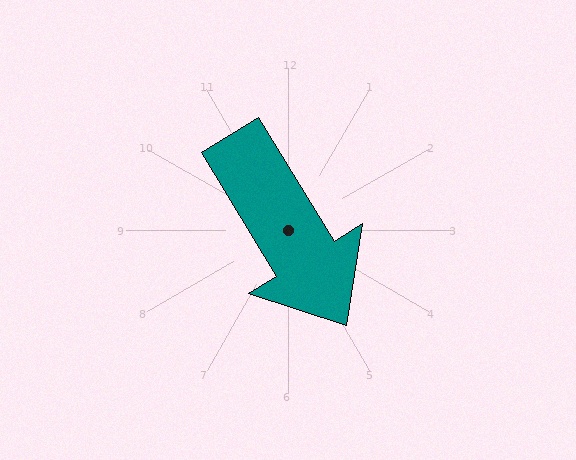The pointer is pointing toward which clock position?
Roughly 5 o'clock.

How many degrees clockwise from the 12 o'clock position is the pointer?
Approximately 149 degrees.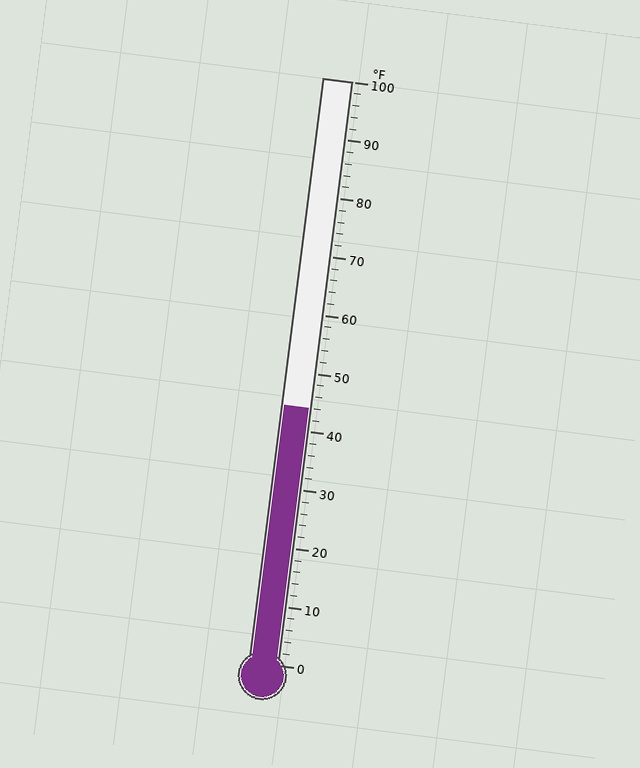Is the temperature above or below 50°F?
The temperature is below 50°F.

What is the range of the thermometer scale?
The thermometer scale ranges from 0°F to 100°F.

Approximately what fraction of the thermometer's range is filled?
The thermometer is filled to approximately 45% of its range.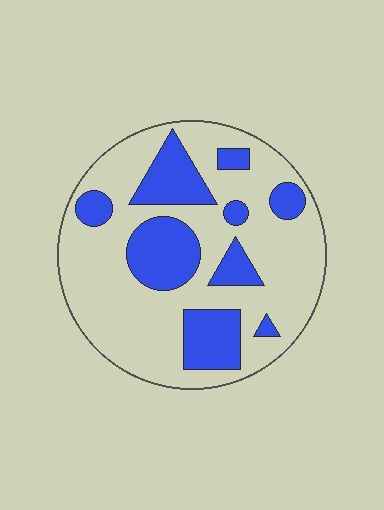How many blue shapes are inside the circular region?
9.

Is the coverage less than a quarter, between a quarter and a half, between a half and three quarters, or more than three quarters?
Between a quarter and a half.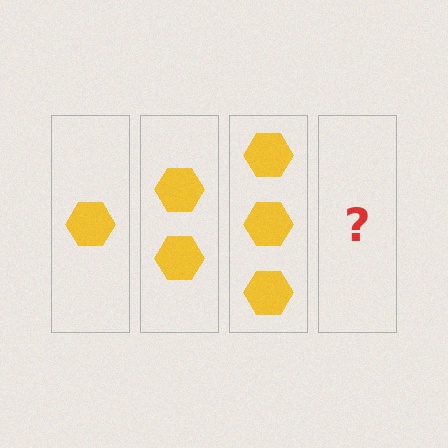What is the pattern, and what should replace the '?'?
The pattern is that each step adds one more hexagon. The '?' should be 4 hexagons.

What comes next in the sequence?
The next element should be 4 hexagons.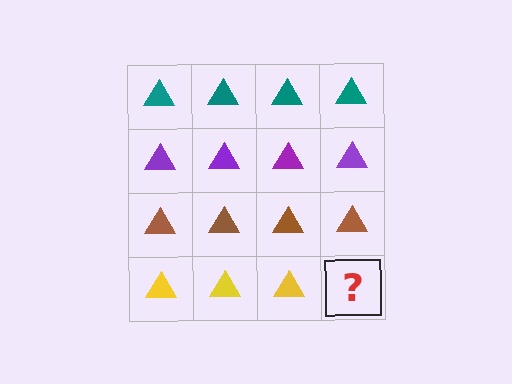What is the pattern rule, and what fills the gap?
The rule is that each row has a consistent color. The gap should be filled with a yellow triangle.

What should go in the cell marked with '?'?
The missing cell should contain a yellow triangle.